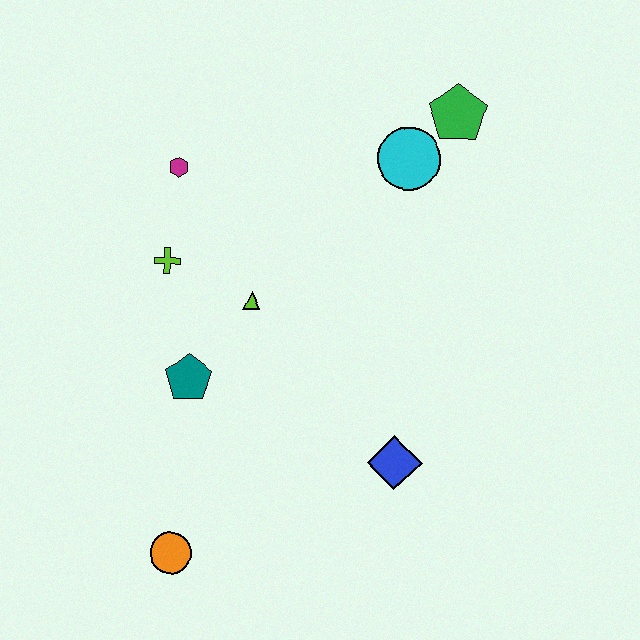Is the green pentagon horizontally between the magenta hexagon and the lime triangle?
No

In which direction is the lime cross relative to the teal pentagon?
The lime cross is above the teal pentagon.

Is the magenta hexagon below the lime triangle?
No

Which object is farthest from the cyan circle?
The orange circle is farthest from the cyan circle.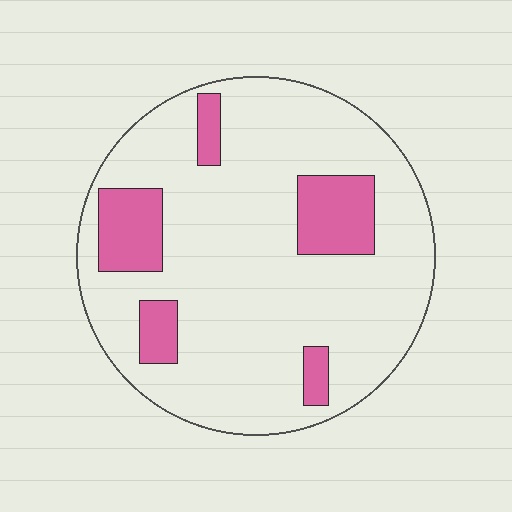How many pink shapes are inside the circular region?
5.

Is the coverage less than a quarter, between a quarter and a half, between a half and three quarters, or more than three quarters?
Less than a quarter.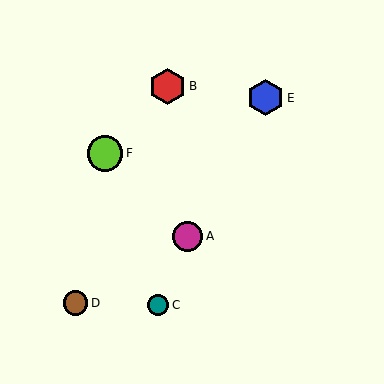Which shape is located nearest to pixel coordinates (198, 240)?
The magenta circle (labeled A) at (187, 236) is nearest to that location.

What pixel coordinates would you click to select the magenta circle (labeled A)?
Click at (187, 236) to select the magenta circle A.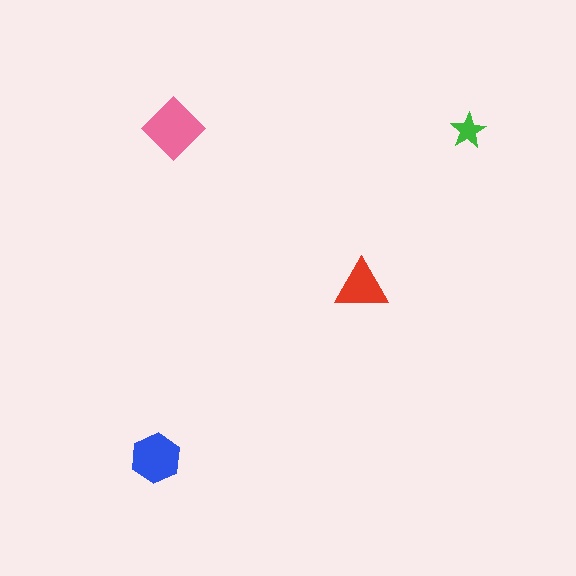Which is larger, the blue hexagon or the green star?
The blue hexagon.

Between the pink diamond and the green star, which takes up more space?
The pink diamond.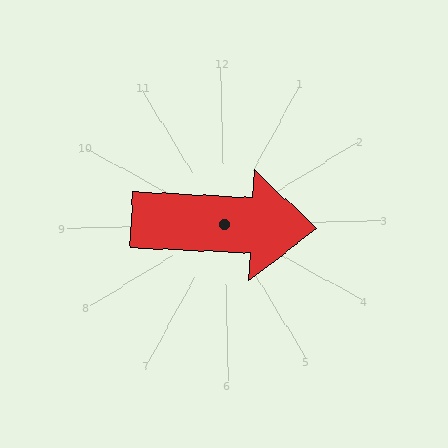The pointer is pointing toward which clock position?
Roughly 3 o'clock.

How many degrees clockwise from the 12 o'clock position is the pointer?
Approximately 94 degrees.